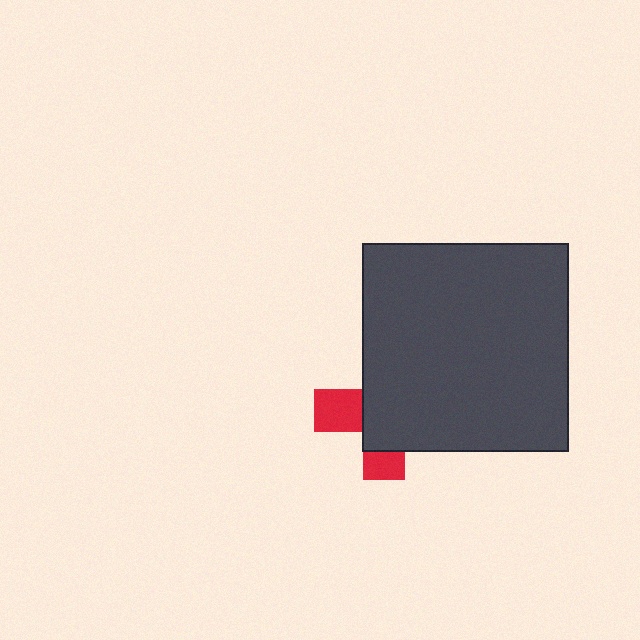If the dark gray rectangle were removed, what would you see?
You would see the complete red cross.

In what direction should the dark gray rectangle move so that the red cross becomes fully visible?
The dark gray rectangle should move right. That is the shortest direction to clear the overlap and leave the red cross fully visible.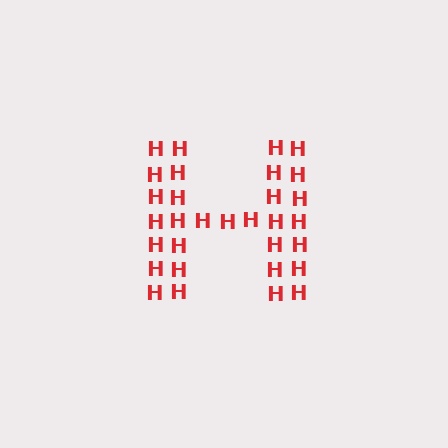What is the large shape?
The large shape is the letter H.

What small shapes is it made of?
It is made of small letter H's.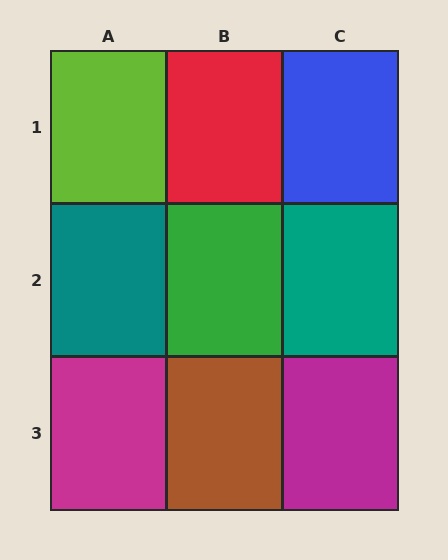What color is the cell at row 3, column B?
Brown.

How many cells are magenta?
2 cells are magenta.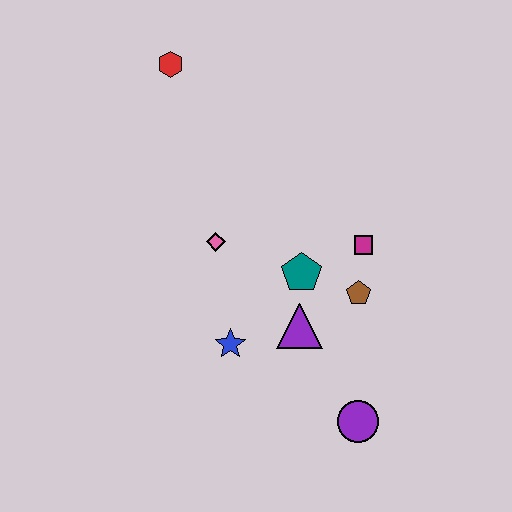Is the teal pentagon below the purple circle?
No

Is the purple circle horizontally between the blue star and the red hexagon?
No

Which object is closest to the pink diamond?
The teal pentagon is closest to the pink diamond.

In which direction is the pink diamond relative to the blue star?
The pink diamond is above the blue star.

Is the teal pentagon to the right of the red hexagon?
Yes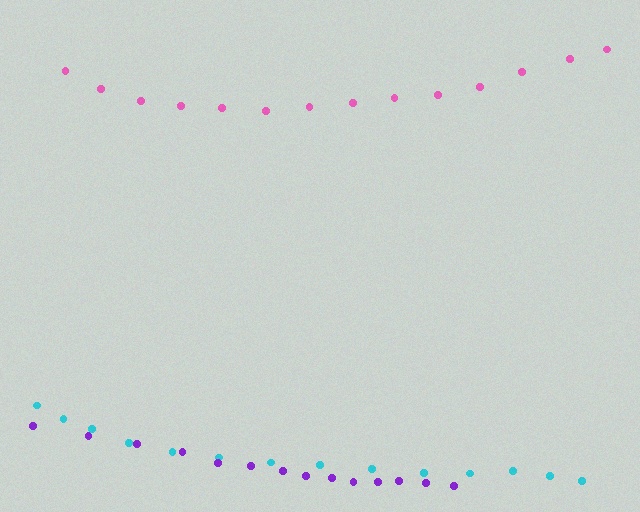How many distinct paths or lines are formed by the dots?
There are 3 distinct paths.